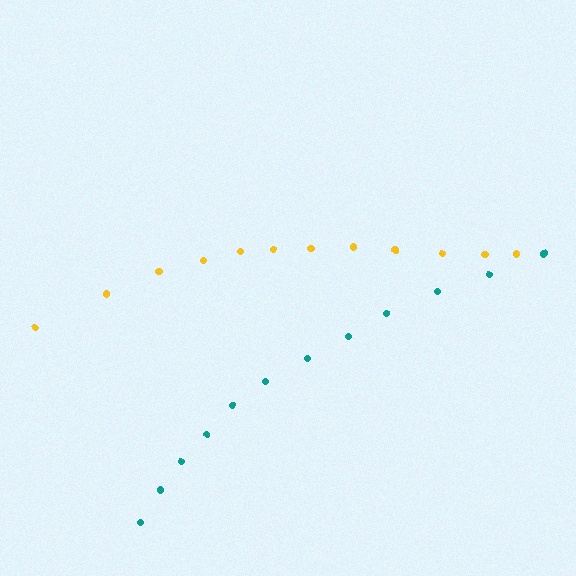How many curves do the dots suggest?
There are 2 distinct paths.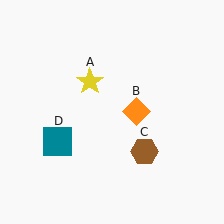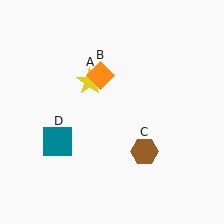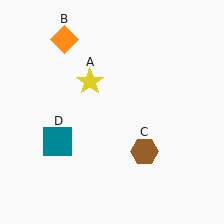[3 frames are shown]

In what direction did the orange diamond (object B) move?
The orange diamond (object B) moved up and to the left.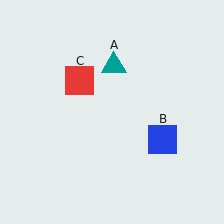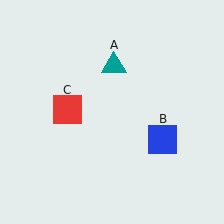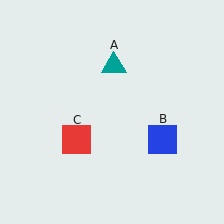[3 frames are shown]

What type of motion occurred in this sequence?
The red square (object C) rotated counterclockwise around the center of the scene.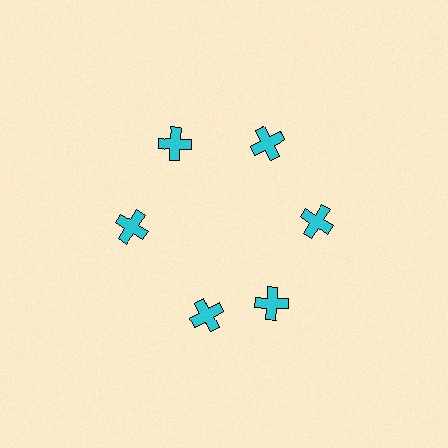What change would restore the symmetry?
The symmetry would be restored by rotating it back into even spacing with its neighbors so that all 6 crosses sit at equal angles and equal distance from the center.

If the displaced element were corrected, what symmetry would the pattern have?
It would have 6-fold rotational symmetry — the pattern would map onto itself every 60 degrees.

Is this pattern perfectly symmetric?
No. The 6 cyan crosses are arranged in a ring, but one element near the 7 o'clock position is rotated out of alignment along the ring, breaking the 6-fold rotational symmetry.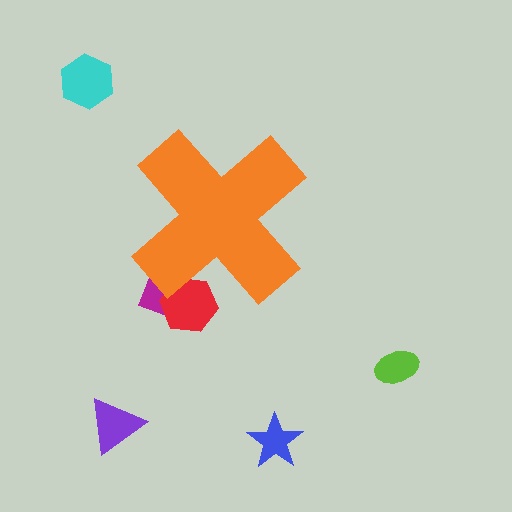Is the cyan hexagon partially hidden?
No, the cyan hexagon is fully visible.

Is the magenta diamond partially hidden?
Yes, the magenta diamond is partially hidden behind the orange cross.